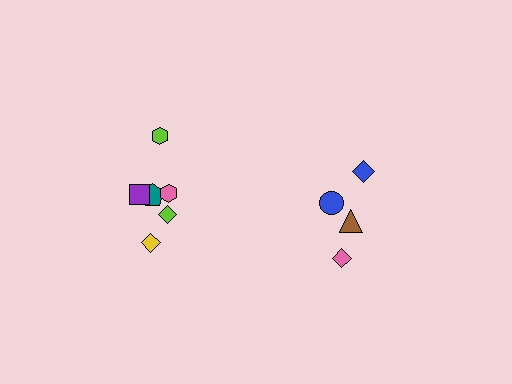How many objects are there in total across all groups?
There are 10 objects.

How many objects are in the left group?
There are 6 objects.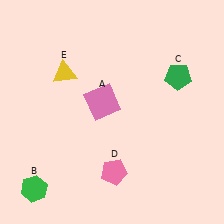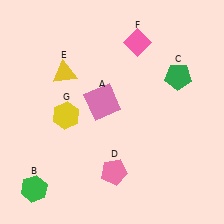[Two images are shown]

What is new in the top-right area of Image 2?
A pink diamond (F) was added in the top-right area of Image 2.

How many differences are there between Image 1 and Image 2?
There are 2 differences between the two images.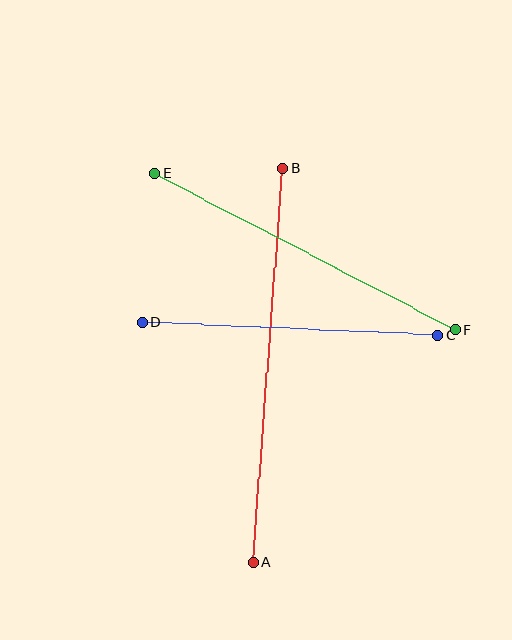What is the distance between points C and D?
The distance is approximately 296 pixels.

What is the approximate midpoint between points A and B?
The midpoint is at approximately (268, 365) pixels.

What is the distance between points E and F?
The distance is approximately 338 pixels.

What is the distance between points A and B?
The distance is approximately 395 pixels.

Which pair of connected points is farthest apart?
Points A and B are farthest apart.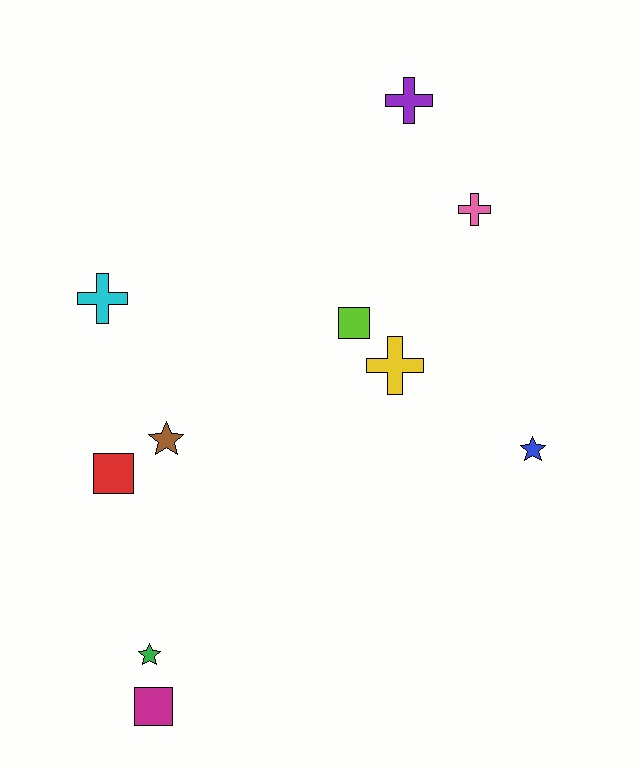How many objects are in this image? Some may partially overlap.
There are 10 objects.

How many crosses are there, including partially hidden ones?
There are 4 crosses.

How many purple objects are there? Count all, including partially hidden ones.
There is 1 purple object.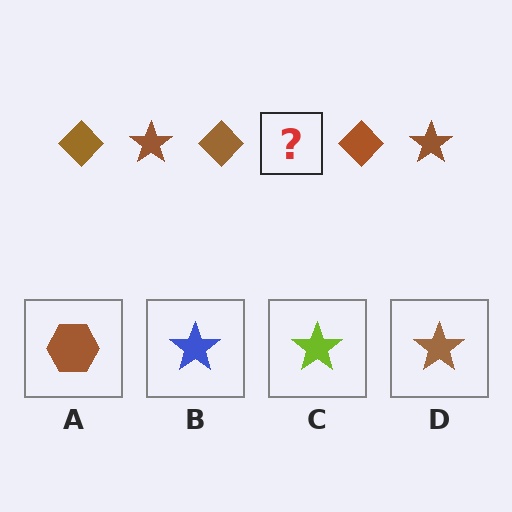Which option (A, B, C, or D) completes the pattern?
D.